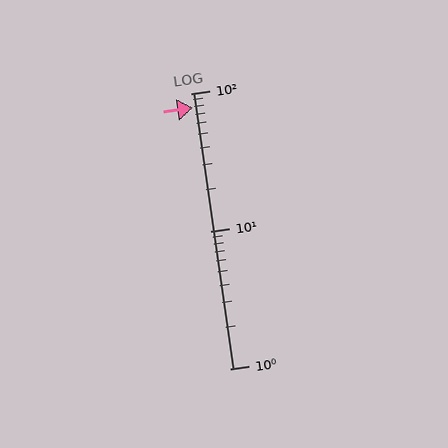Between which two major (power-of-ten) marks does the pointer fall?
The pointer is between 10 and 100.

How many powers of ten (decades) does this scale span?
The scale spans 2 decades, from 1 to 100.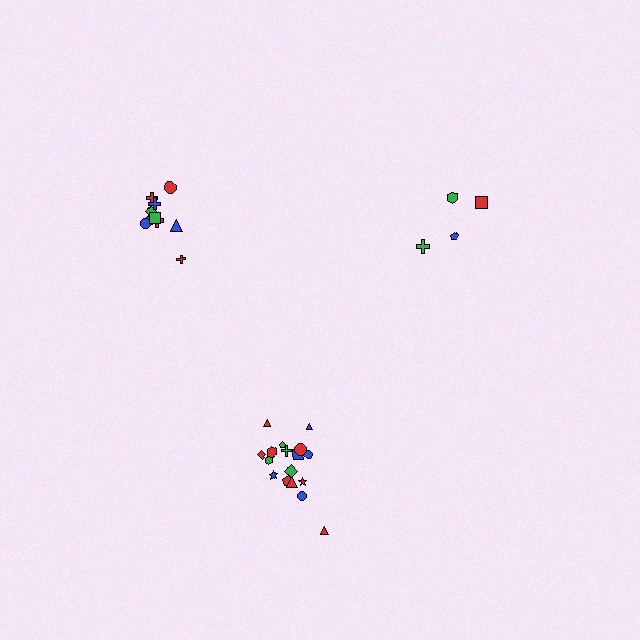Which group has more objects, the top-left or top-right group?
The top-left group.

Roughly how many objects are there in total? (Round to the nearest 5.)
Roughly 35 objects in total.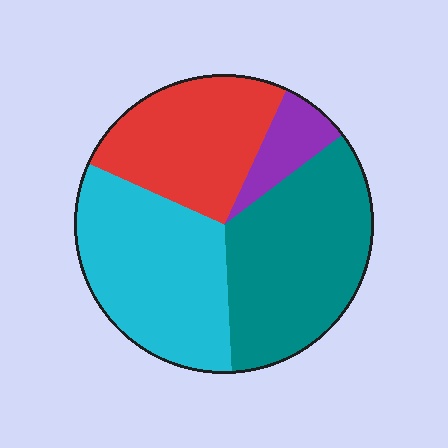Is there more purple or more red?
Red.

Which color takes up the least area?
Purple, at roughly 10%.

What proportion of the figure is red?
Red takes up about one quarter (1/4) of the figure.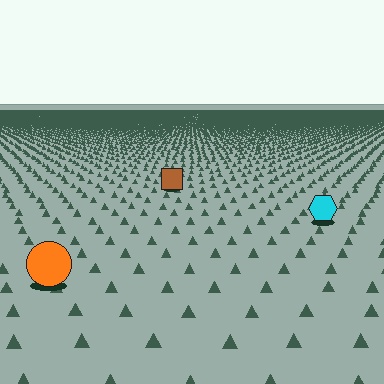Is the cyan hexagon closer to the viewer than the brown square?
Yes. The cyan hexagon is closer — you can tell from the texture gradient: the ground texture is coarser near it.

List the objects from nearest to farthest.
From nearest to farthest: the orange circle, the cyan hexagon, the brown square.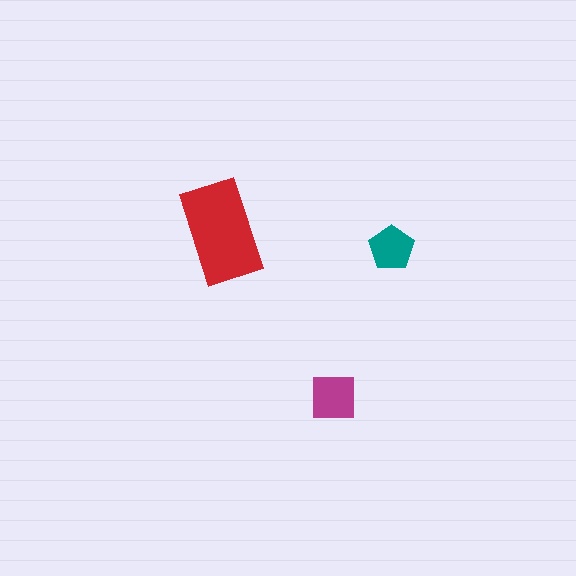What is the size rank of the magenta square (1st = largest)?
2nd.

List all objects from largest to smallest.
The red rectangle, the magenta square, the teal pentagon.